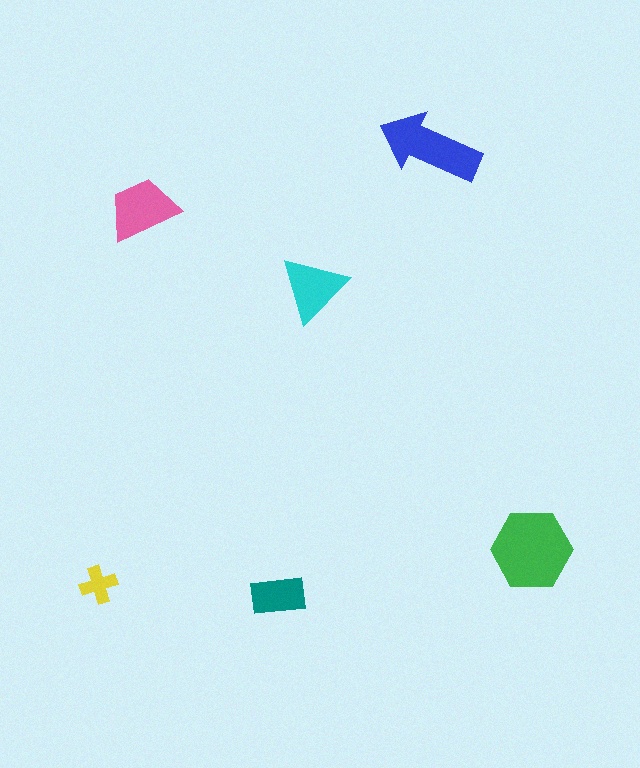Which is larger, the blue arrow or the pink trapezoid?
The blue arrow.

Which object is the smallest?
The yellow cross.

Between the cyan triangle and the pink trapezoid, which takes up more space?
The pink trapezoid.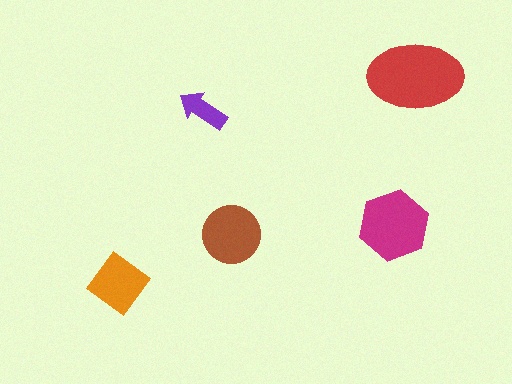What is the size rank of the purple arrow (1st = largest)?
5th.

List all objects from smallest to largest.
The purple arrow, the orange diamond, the brown circle, the magenta hexagon, the red ellipse.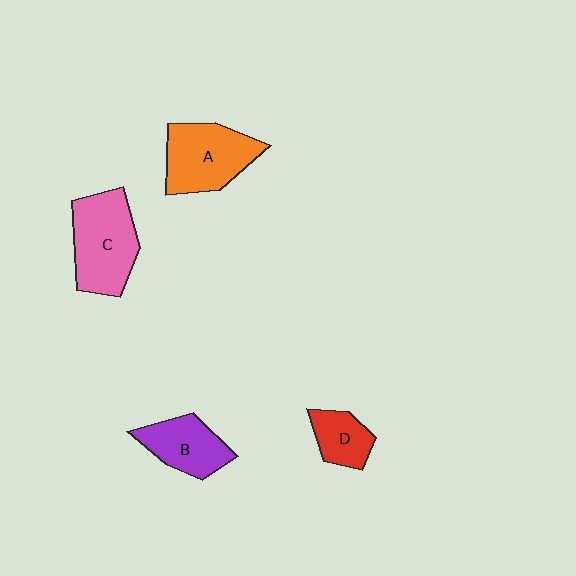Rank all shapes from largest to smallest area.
From largest to smallest: C (pink), A (orange), B (purple), D (red).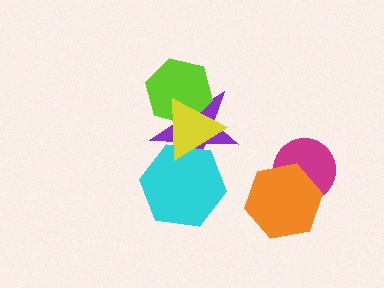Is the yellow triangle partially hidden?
No, no other shape covers it.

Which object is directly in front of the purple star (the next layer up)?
The cyan hexagon is directly in front of the purple star.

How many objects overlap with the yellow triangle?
3 objects overlap with the yellow triangle.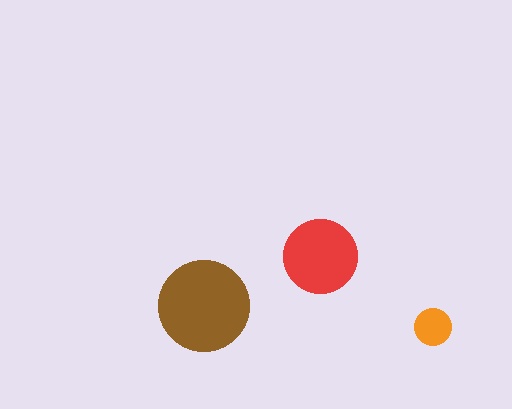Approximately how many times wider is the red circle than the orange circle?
About 2 times wider.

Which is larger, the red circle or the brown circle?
The brown one.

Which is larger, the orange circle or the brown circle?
The brown one.